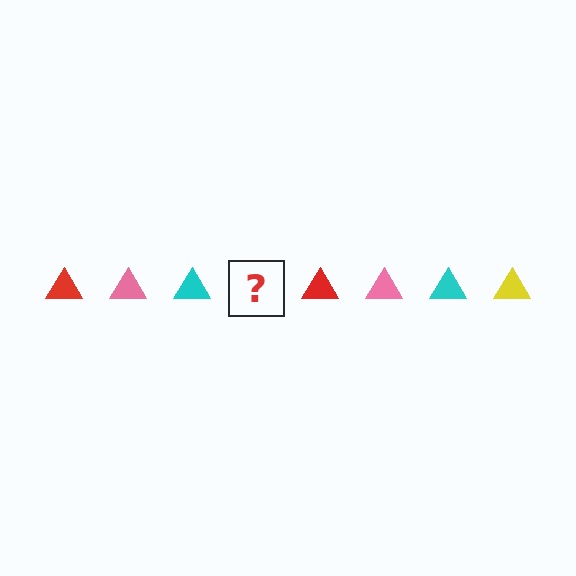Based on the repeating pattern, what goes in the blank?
The blank should be a yellow triangle.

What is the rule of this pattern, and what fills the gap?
The rule is that the pattern cycles through red, pink, cyan, yellow triangles. The gap should be filled with a yellow triangle.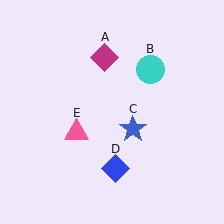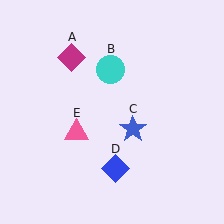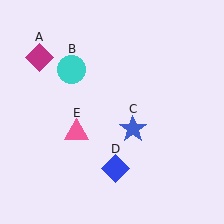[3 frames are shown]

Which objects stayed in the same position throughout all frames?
Blue star (object C) and blue diamond (object D) and pink triangle (object E) remained stationary.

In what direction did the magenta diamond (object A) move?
The magenta diamond (object A) moved left.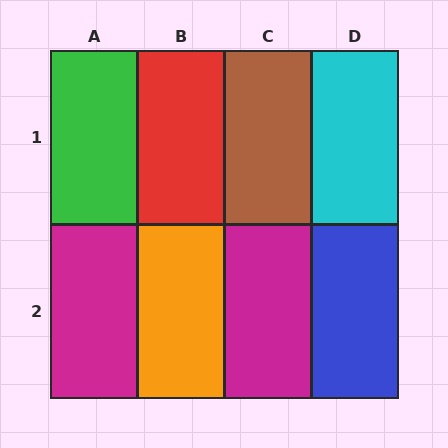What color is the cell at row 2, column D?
Blue.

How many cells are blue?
1 cell is blue.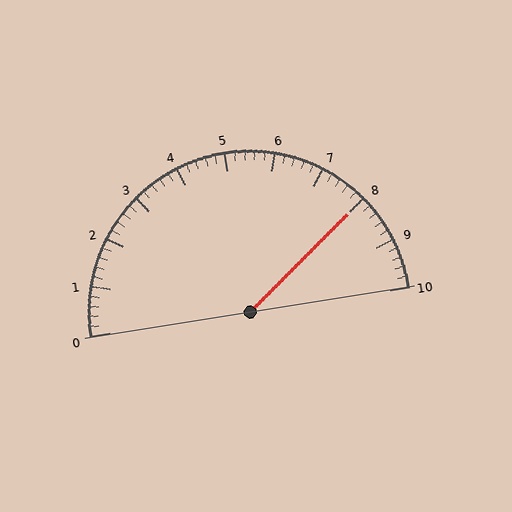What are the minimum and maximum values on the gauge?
The gauge ranges from 0 to 10.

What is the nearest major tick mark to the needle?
The nearest major tick mark is 8.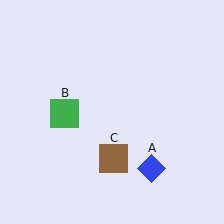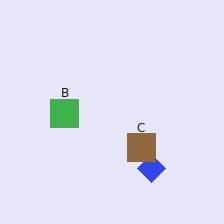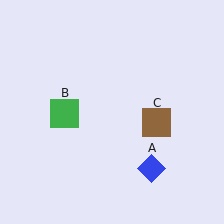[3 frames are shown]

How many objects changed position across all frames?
1 object changed position: brown square (object C).